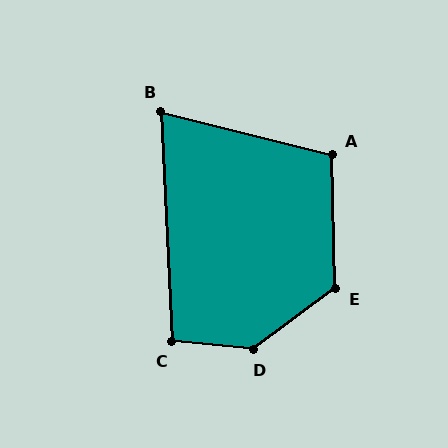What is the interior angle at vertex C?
Approximately 98 degrees (obtuse).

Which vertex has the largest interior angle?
D, at approximately 138 degrees.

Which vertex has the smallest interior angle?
B, at approximately 73 degrees.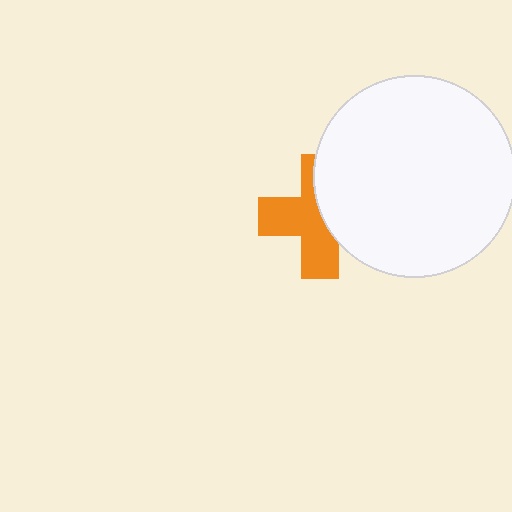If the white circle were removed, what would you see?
You would see the complete orange cross.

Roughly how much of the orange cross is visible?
About half of it is visible (roughly 57%).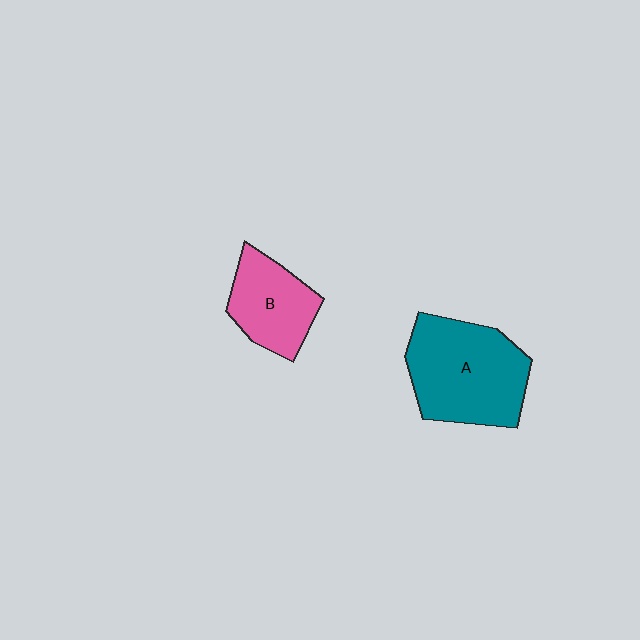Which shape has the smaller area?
Shape B (pink).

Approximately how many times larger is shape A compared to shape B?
Approximately 1.6 times.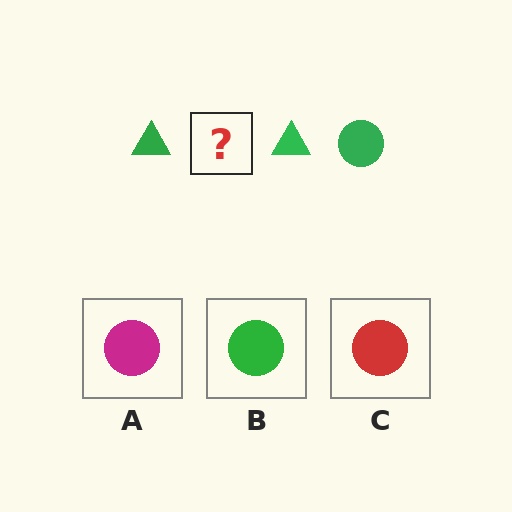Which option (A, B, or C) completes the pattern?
B.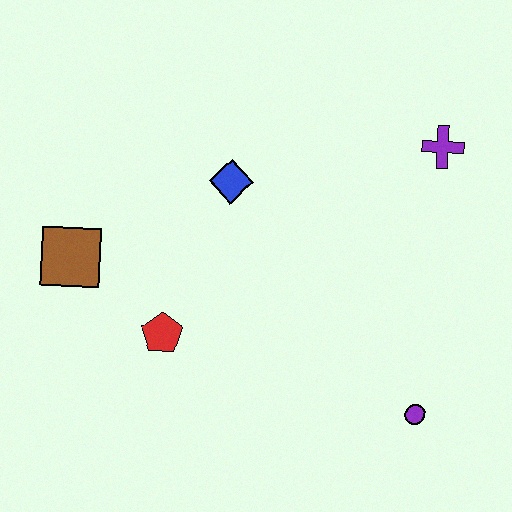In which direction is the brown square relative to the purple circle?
The brown square is to the left of the purple circle.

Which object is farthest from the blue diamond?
The purple circle is farthest from the blue diamond.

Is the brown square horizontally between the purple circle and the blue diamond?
No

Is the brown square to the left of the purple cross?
Yes